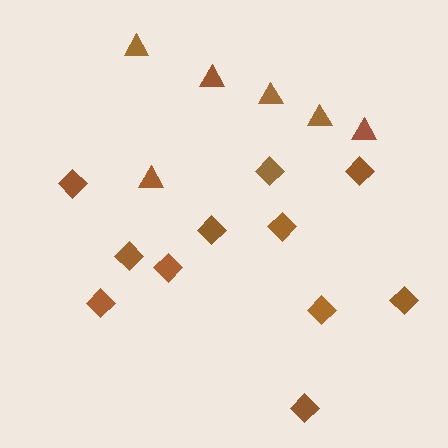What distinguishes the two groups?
There are 2 groups: one group of diamonds (11) and one group of triangles (6).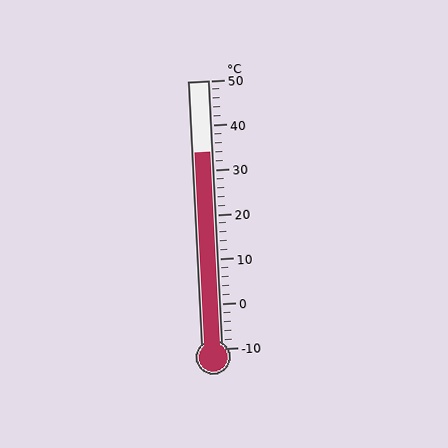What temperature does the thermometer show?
The thermometer shows approximately 34°C.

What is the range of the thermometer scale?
The thermometer scale ranges from -10°C to 50°C.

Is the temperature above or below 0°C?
The temperature is above 0°C.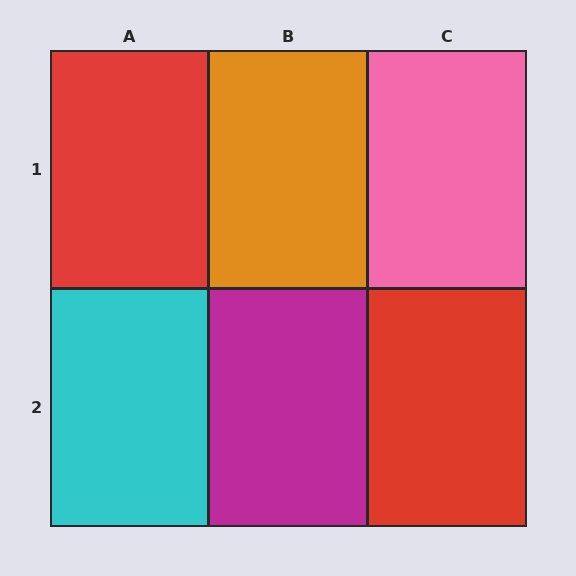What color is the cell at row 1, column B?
Orange.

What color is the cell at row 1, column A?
Red.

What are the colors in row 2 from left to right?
Cyan, magenta, red.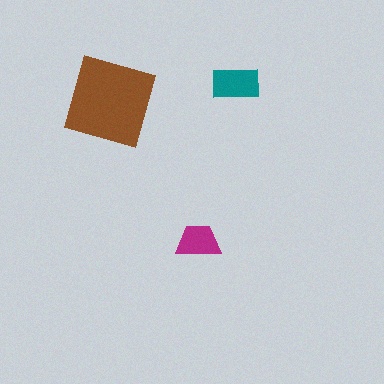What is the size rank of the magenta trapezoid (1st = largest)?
3rd.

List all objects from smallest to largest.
The magenta trapezoid, the teal rectangle, the brown diamond.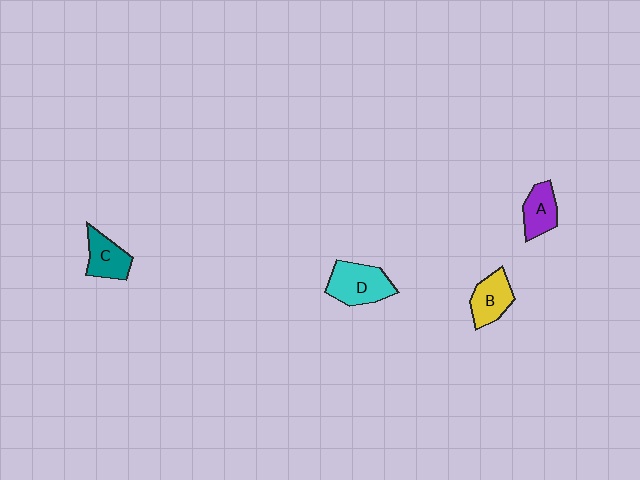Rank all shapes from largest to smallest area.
From largest to smallest: D (cyan), B (yellow), C (teal), A (purple).